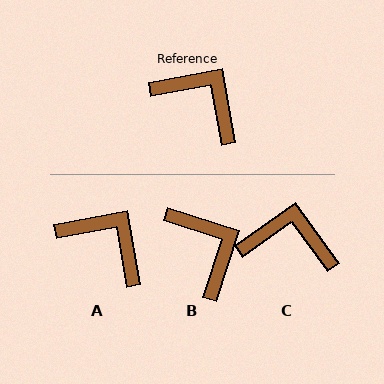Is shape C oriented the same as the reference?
No, it is off by about 25 degrees.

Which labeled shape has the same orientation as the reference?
A.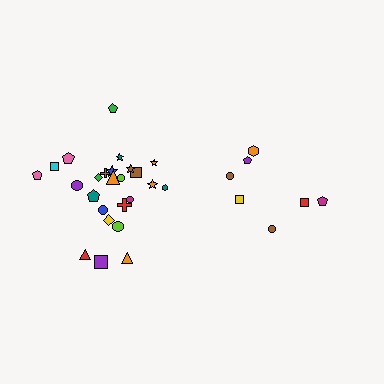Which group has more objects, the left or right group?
The left group.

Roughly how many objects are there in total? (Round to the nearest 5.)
Roughly 30 objects in total.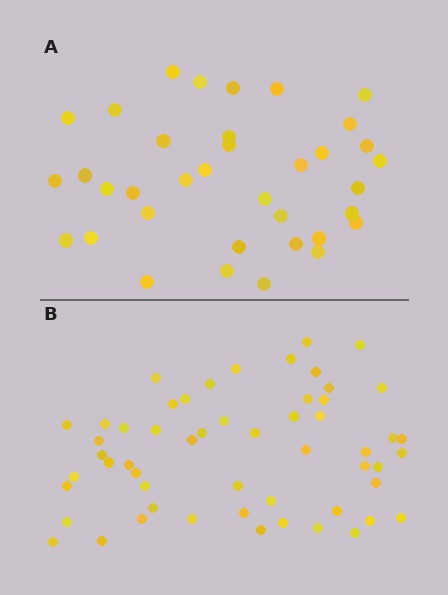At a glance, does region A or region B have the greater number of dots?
Region B (the bottom region) has more dots.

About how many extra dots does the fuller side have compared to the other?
Region B has approximately 20 more dots than region A.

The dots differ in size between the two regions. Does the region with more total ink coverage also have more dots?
No. Region A has more total ink coverage because its dots are larger, but region B actually contains more individual dots. Total area can be misleading — the number of items is what matters here.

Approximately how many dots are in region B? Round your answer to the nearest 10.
About 60 dots. (The exact count is 55, which rounds to 60.)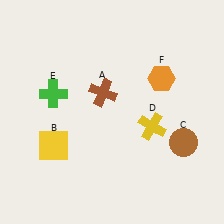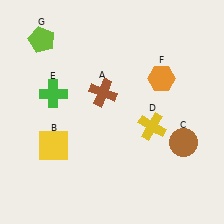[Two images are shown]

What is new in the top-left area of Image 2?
A lime pentagon (G) was added in the top-left area of Image 2.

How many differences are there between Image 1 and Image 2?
There is 1 difference between the two images.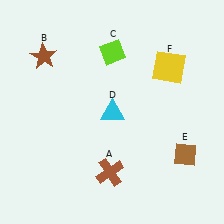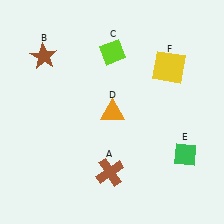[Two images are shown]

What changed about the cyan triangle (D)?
In Image 1, D is cyan. In Image 2, it changed to orange.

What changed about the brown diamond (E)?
In Image 1, E is brown. In Image 2, it changed to green.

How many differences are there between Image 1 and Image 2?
There are 2 differences between the two images.